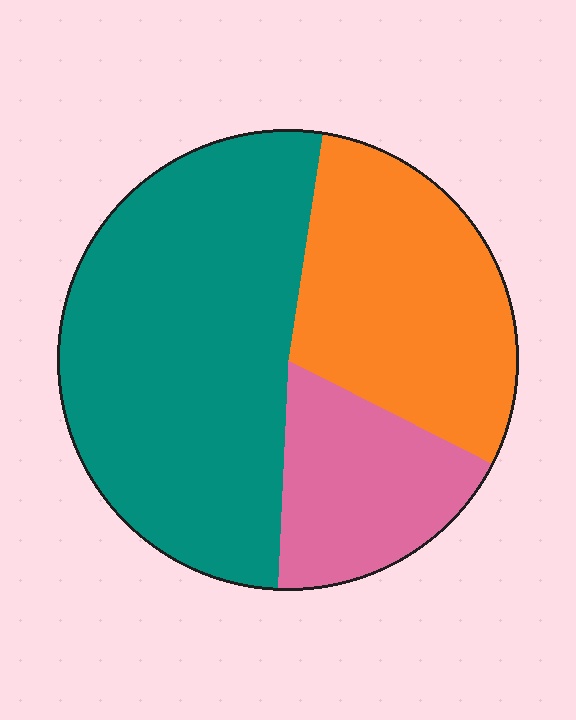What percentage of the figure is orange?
Orange takes up about one third (1/3) of the figure.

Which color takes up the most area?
Teal, at roughly 50%.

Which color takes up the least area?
Pink, at roughly 20%.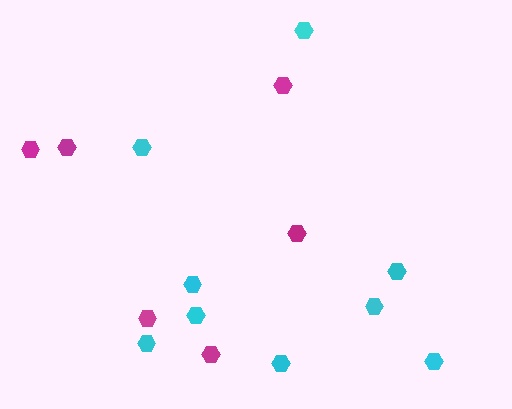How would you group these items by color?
There are 2 groups: one group of cyan hexagons (9) and one group of magenta hexagons (6).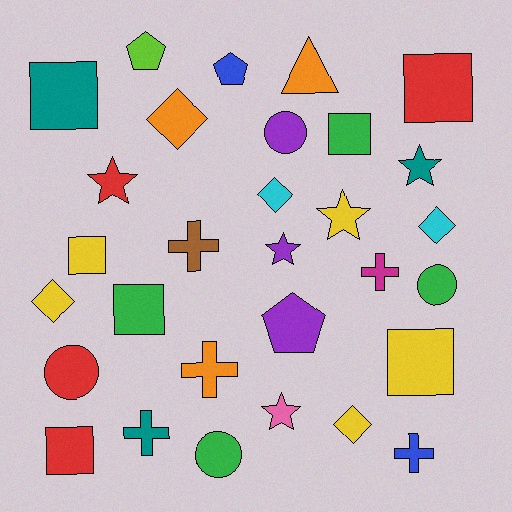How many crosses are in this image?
There are 5 crosses.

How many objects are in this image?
There are 30 objects.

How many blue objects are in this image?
There are 2 blue objects.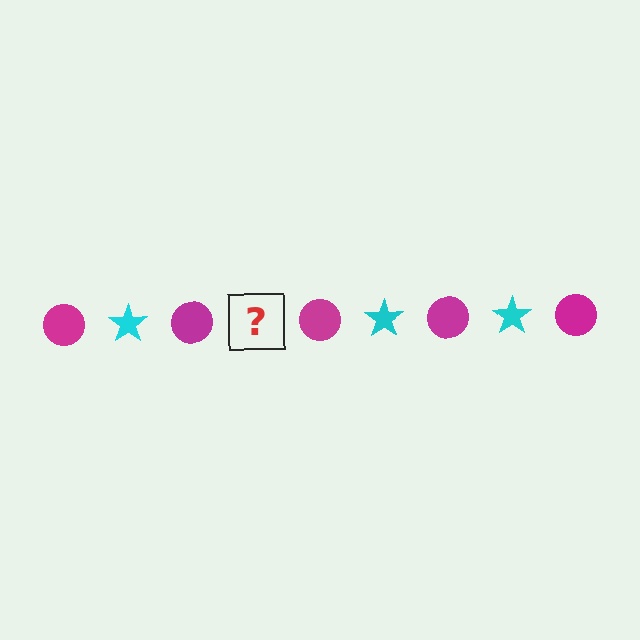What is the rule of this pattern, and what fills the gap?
The rule is that the pattern alternates between magenta circle and cyan star. The gap should be filled with a cyan star.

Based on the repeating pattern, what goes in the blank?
The blank should be a cyan star.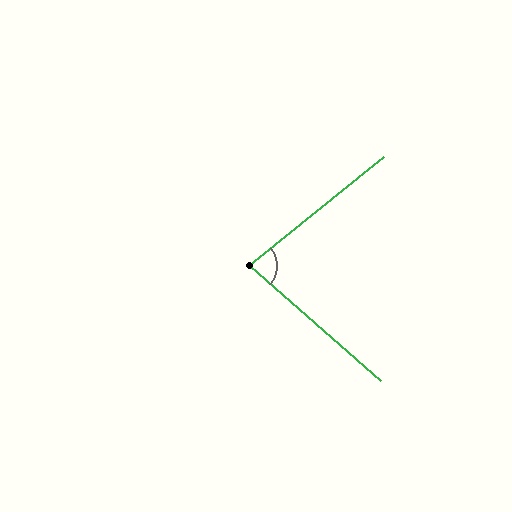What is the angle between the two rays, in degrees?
Approximately 80 degrees.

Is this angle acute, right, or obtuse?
It is acute.